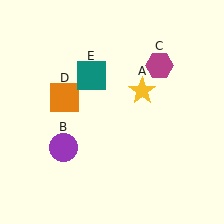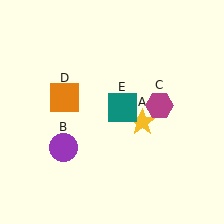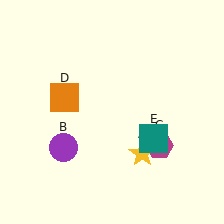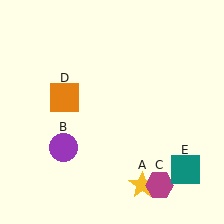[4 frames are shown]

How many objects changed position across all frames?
3 objects changed position: yellow star (object A), magenta hexagon (object C), teal square (object E).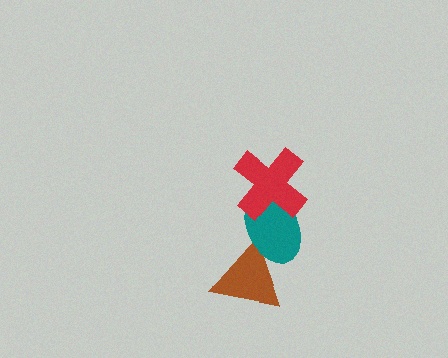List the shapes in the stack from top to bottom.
From top to bottom: the red cross, the teal ellipse, the brown triangle.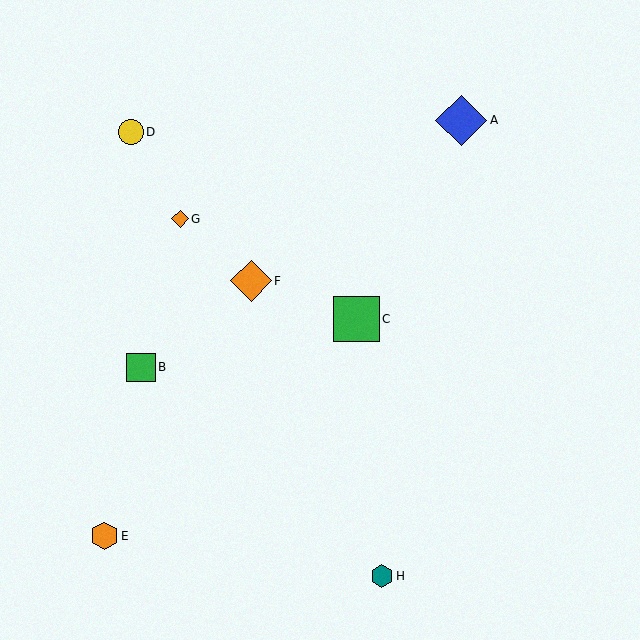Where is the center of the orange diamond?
The center of the orange diamond is at (251, 281).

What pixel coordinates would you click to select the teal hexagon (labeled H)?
Click at (382, 576) to select the teal hexagon H.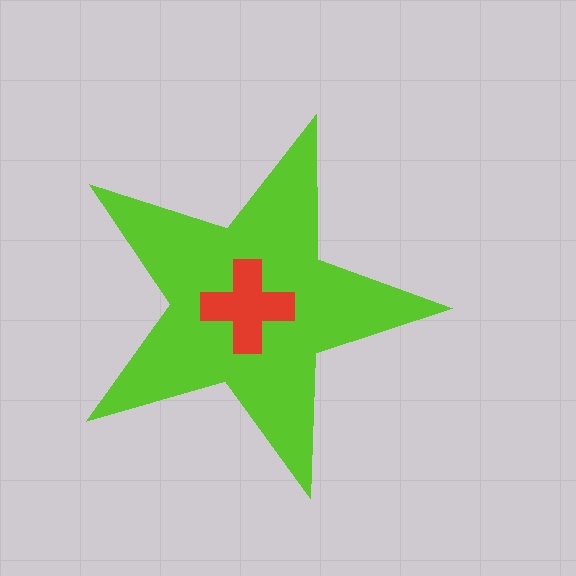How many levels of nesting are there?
2.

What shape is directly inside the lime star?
The red cross.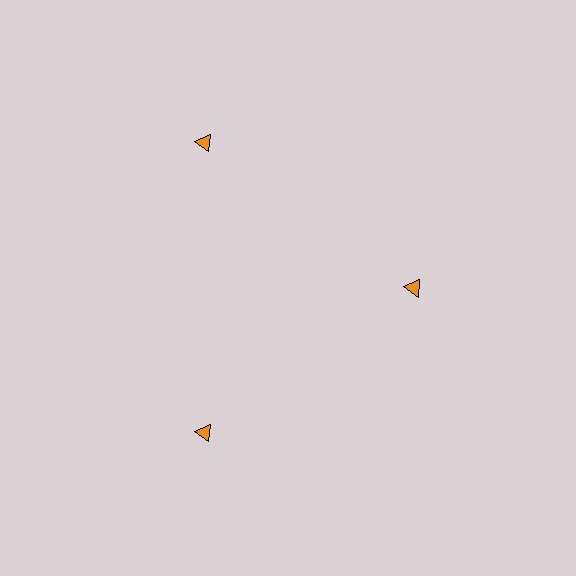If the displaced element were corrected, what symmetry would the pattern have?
It would have 3-fold rotational symmetry — the pattern would map onto itself every 120 degrees.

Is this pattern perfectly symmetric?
No. The 3 orange triangles are arranged in a ring, but one element near the 3 o'clock position is pulled inward toward the center, breaking the 3-fold rotational symmetry.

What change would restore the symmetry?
The symmetry would be restored by moving it outward, back onto the ring so that all 3 triangles sit at equal angles and equal distance from the center.